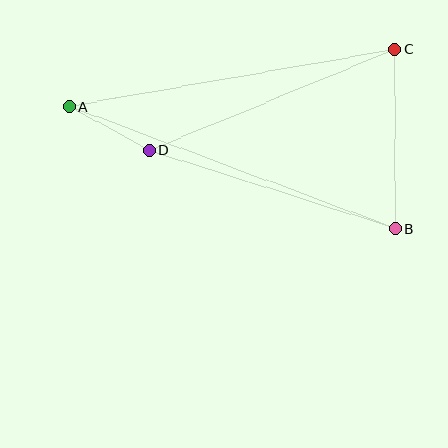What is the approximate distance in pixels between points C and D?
The distance between C and D is approximately 265 pixels.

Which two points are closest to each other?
Points A and D are closest to each other.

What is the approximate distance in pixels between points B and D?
The distance between B and D is approximately 258 pixels.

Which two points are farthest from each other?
Points A and B are farthest from each other.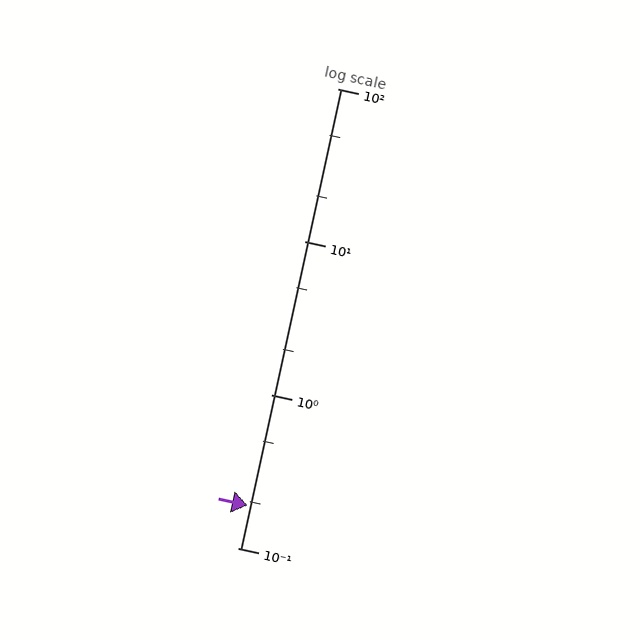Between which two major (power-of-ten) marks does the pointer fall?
The pointer is between 0.1 and 1.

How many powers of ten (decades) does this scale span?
The scale spans 3 decades, from 0.1 to 100.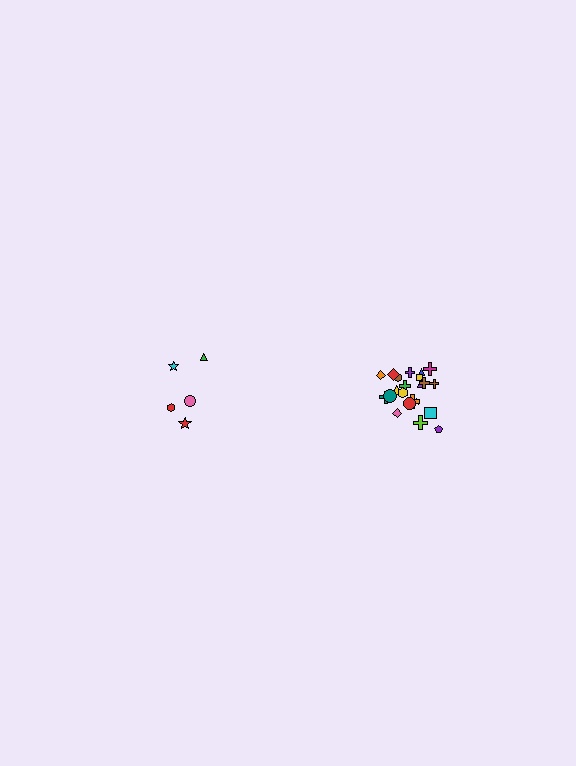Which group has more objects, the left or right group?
The right group.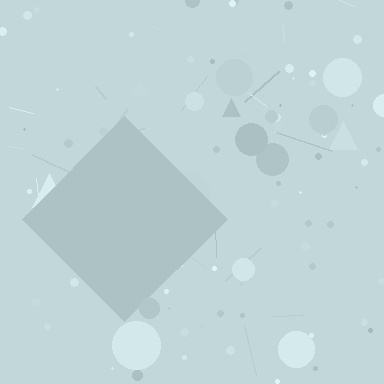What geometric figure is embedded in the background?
A diamond is embedded in the background.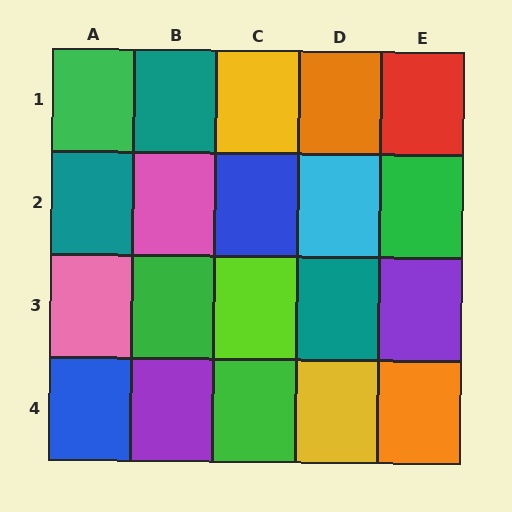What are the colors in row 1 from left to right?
Green, teal, yellow, orange, red.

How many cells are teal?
3 cells are teal.